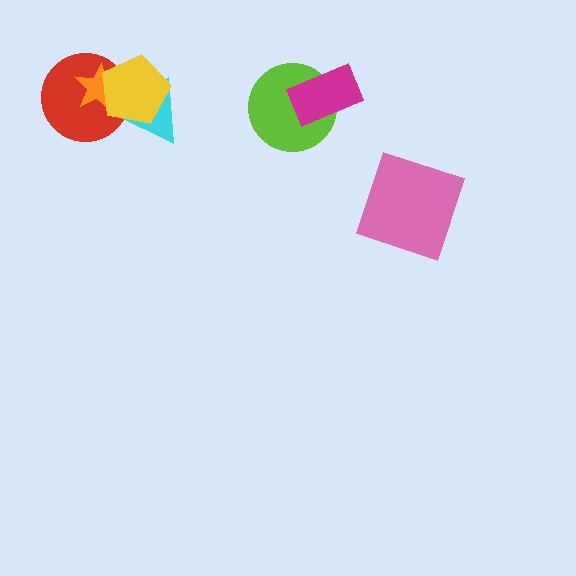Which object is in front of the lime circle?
The magenta rectangle is in front of the lime circle.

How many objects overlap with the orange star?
2 objects overlap with the orange star.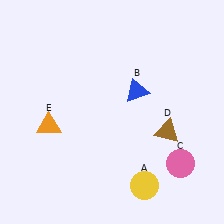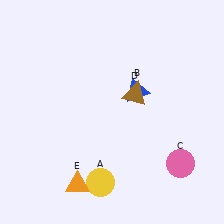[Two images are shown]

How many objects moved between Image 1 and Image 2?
3 objects moved between the two images.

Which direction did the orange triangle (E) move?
The orange triangle (E) moved down.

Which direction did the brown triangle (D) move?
The brown triangle (D) moved up.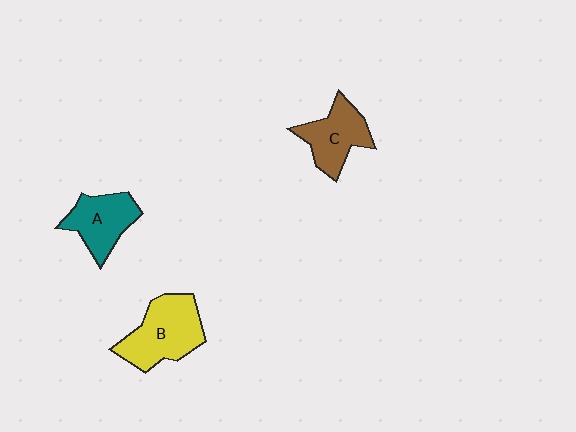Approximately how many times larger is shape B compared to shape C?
Approximately 1.3 times.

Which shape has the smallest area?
Shape A (teal).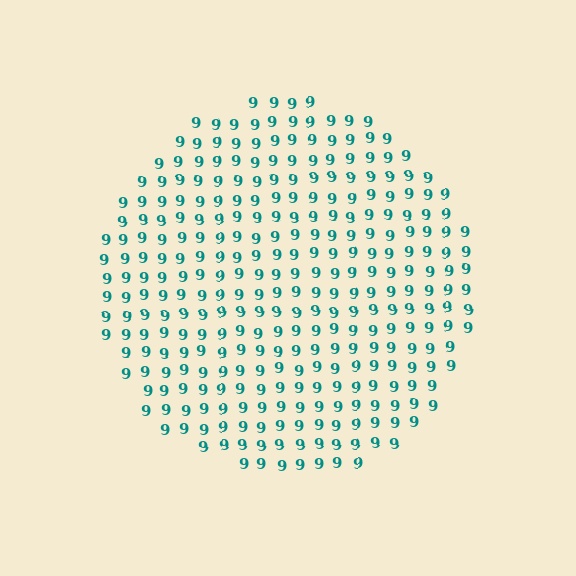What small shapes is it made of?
It is made of small digit 9's.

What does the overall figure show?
The overall figure shows a circle.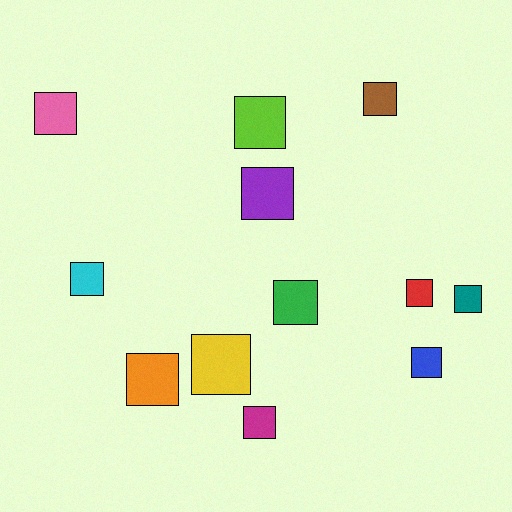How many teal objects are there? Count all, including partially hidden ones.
There is 1 teal object.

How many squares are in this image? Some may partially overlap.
There are 12 squares.